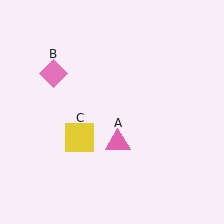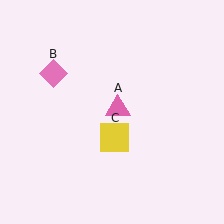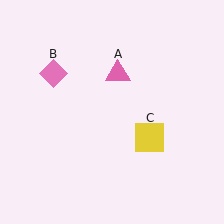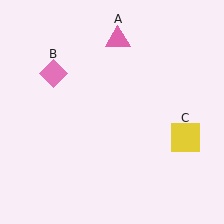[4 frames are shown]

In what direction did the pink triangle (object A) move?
The pink triangle (object A) moved up.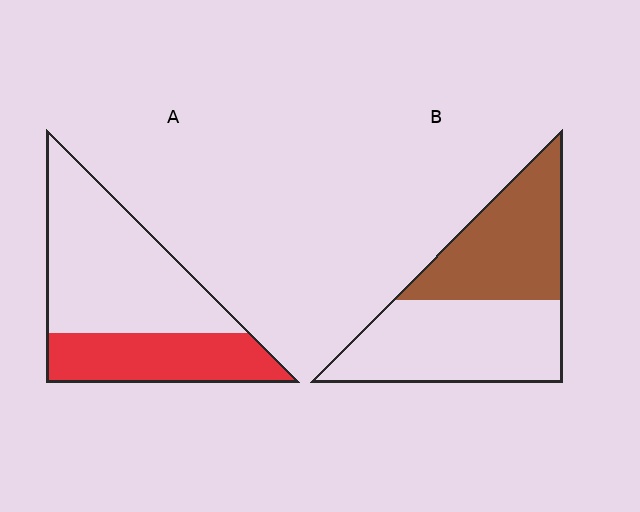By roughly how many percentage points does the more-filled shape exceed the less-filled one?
By roughly 10 percentage points (B over A).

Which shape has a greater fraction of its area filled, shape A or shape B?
Shape B.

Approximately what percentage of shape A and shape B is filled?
A is approximately 35% and B is approximately 45%.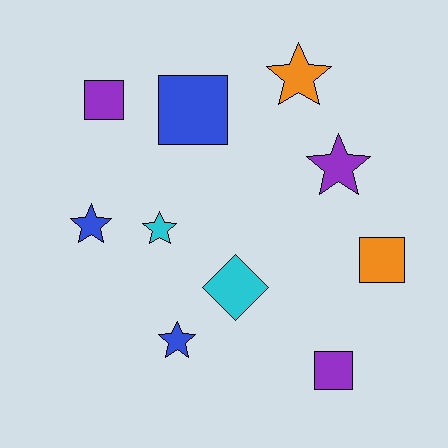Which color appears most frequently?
Purple, with 3 objects.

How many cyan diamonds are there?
There is 1 cyan diamond.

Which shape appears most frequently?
Star, with 5 objects.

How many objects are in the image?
There are 10 objects.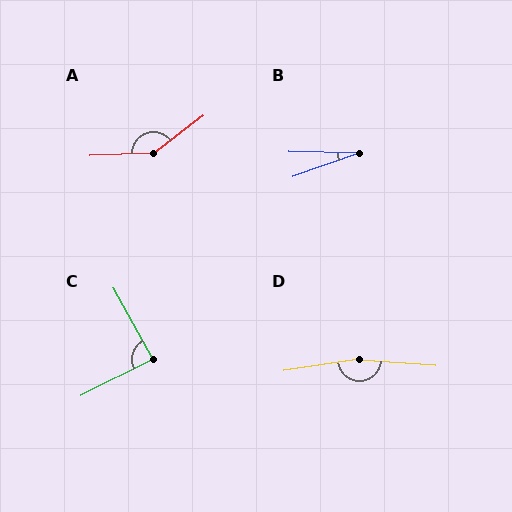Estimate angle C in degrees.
Approximately 88 degrees.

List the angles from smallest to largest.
B (20°), C (88°), A (145°), D (167°).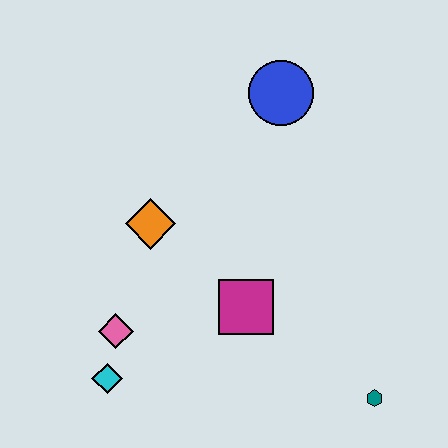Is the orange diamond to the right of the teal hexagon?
No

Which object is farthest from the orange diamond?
The teal hexagon is farthest from the orange diamond.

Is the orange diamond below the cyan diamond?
No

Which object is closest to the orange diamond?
The pink diamond is closest to the orange diamond.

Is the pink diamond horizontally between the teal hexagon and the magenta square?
No